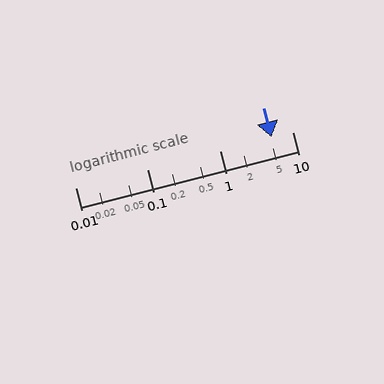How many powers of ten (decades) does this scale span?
The scale spans 3 decades, from 0.01 to 10.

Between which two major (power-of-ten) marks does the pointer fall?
The pointer is between 1 and 10.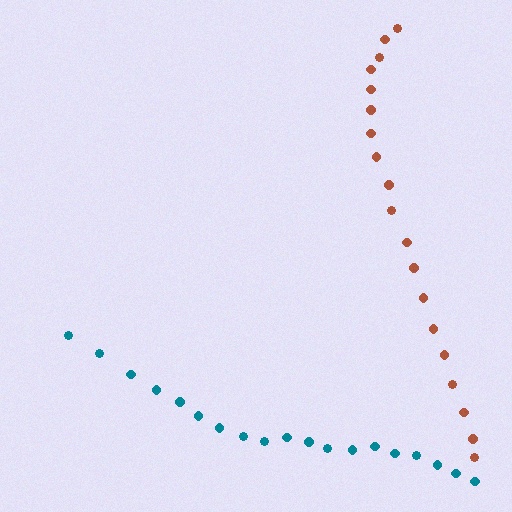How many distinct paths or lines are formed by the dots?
There are 2 distinct paths.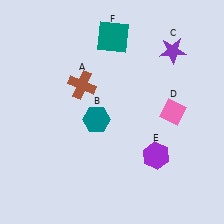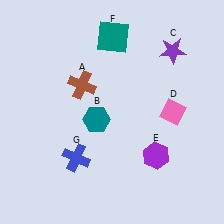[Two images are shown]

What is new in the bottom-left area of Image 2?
A blue cross (G) was added in the bottom-left area of Image 2.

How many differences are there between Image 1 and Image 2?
There is 1 difference between the two images.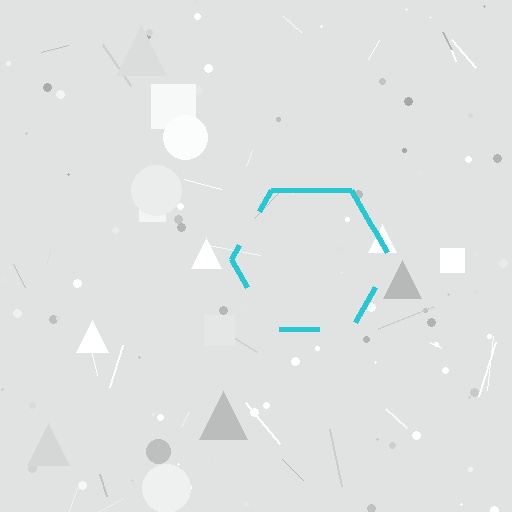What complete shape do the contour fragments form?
The contour fragments form a hexagon.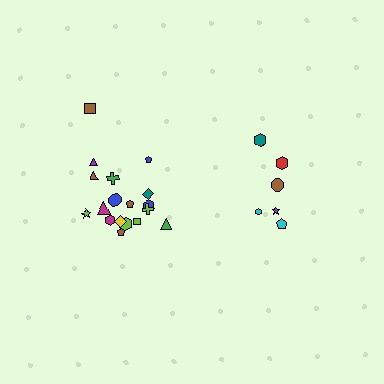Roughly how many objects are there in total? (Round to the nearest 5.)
Roughly 25 objects in total.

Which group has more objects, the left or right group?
The left group.